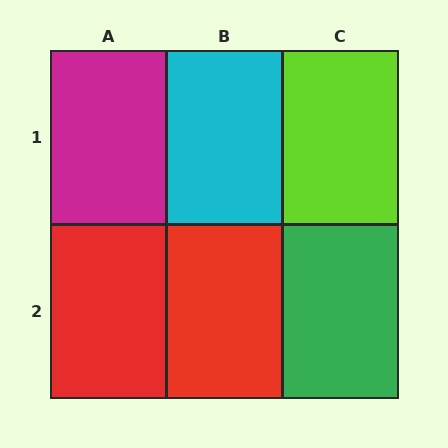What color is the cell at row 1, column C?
Lime.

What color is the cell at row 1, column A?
Magenta.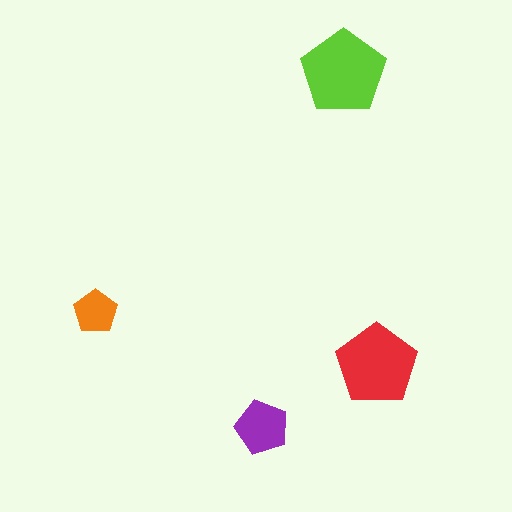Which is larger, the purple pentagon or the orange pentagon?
The purple one.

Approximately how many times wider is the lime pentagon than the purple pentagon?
About 1.5 times wider.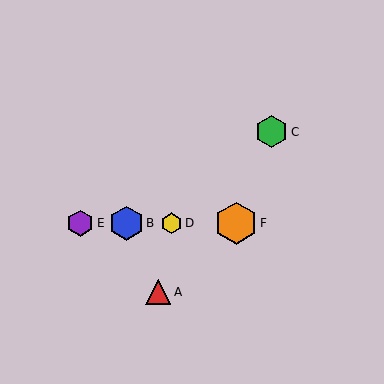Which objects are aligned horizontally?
Objects B, D, E, F are aligned horizontally.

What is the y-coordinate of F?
Object F is at y≈223.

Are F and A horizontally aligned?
No, F is at y≈223 and A is at y≈292.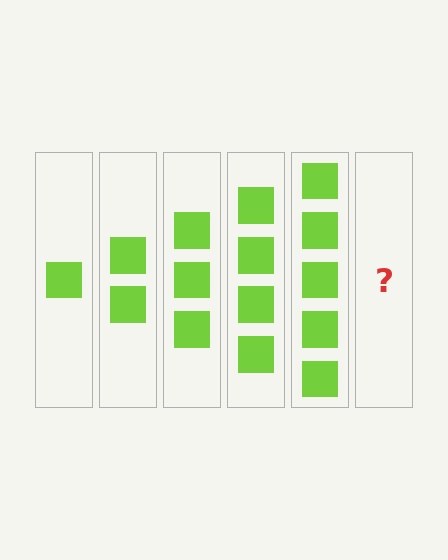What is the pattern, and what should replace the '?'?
The pattern is that each step adds one more square. The '?' should be 6 squares.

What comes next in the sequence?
The next element should be 6 squares.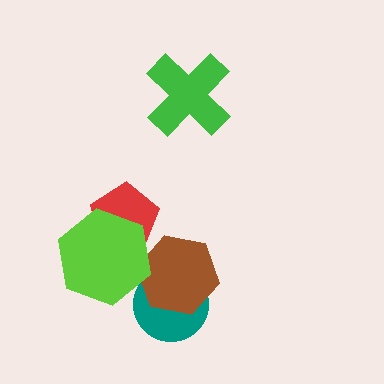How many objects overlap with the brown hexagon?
2 objects overlap with the brown hexagon.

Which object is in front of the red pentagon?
The lime hexagon is in front of the red pentagon.